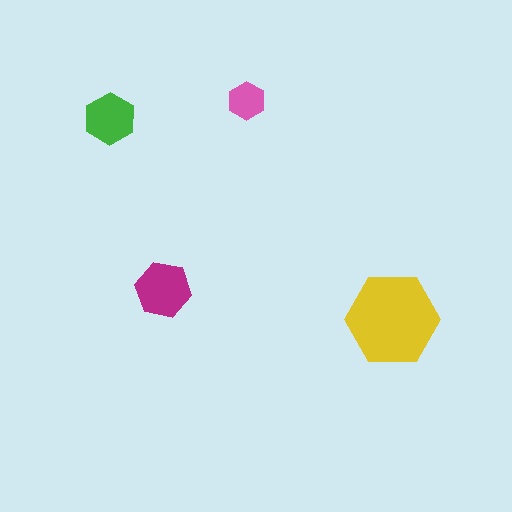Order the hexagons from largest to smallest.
the yellow one, the magenta one, the green one, the pink one.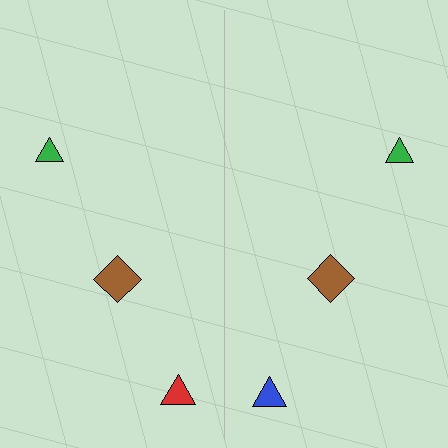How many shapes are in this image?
There are 6 shapes in this image.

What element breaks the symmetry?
The blue triangle on the right side breaks the symmetry — its mirror counterpart is red.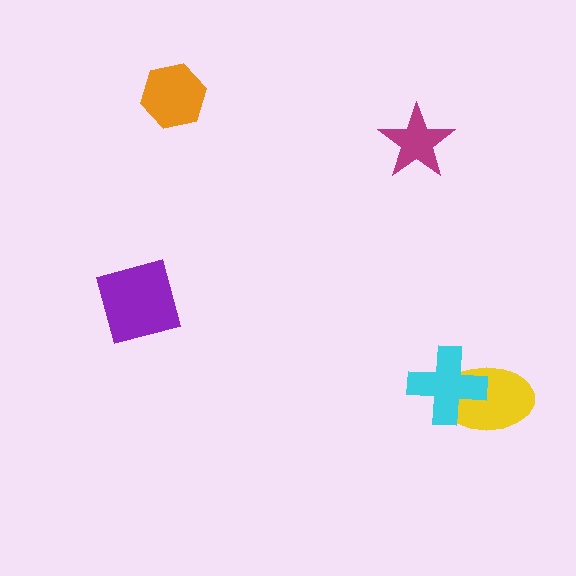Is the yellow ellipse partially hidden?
Yes, it is partially covered by another shape.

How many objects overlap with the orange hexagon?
0 objects overlap with the orange hexagon.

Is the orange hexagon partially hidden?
No, no other shape covers it.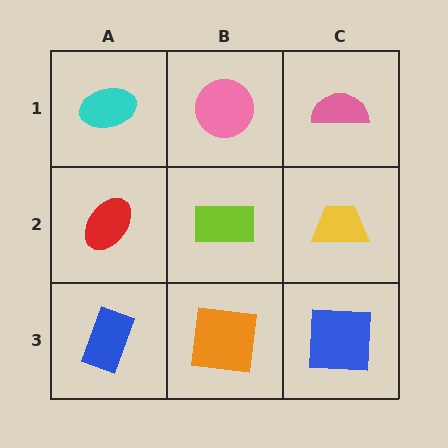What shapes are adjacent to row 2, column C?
A pink semicircle (row 1, column C), a blue square (row 3, column C), a lime rectangle (row 2, column B).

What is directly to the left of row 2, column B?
A red ellipse.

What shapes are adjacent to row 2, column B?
A pink circle (row 1, column B), an orange square (row 3, column B), a red ellipse (row 2, column A), a yellow trapezoid (row 2, column C).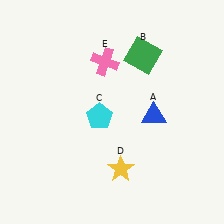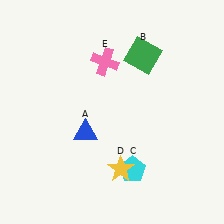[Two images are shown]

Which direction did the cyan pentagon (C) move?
The cyan pentagon (C) moved down.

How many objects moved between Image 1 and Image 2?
2 objects moved between the two images.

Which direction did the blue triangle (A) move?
The blue triangle (A) moved left.